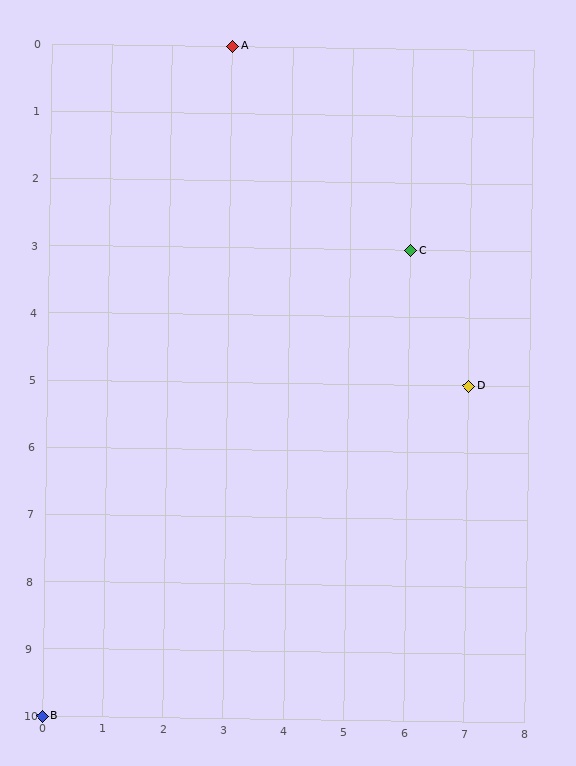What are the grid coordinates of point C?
Point C is at grid coordinates (6, 3).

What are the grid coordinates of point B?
Point B is at grid coordinates (0, 10).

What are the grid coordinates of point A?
Point A is at grid coordinates (3, 0).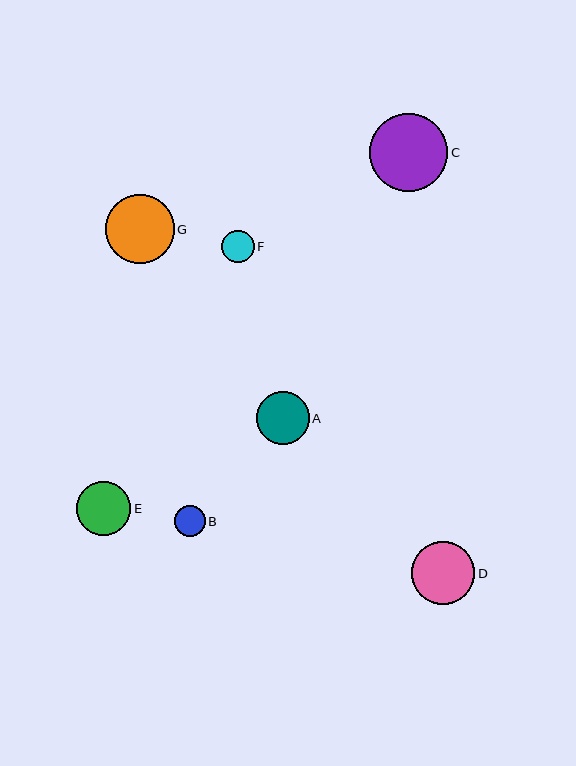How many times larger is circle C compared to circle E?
Circle C is approximately 1.4 times the size of circle E.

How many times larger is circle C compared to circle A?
Circle C is approximately 1.5 times the size of circle A.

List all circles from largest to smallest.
From largest to smallest: C, G, D, E, A, F, B.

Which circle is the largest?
Circle C is the largest with a size of approximately 78 pixels.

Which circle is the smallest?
Circle B is the smallest with a size of approximately 31 pixels.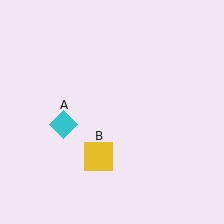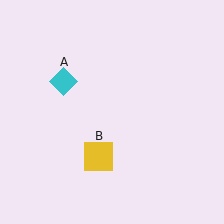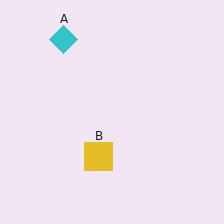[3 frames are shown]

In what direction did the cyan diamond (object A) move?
The cyan diamond (object A) moved up.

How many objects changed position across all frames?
1 object changed position: cyan diamond (object A).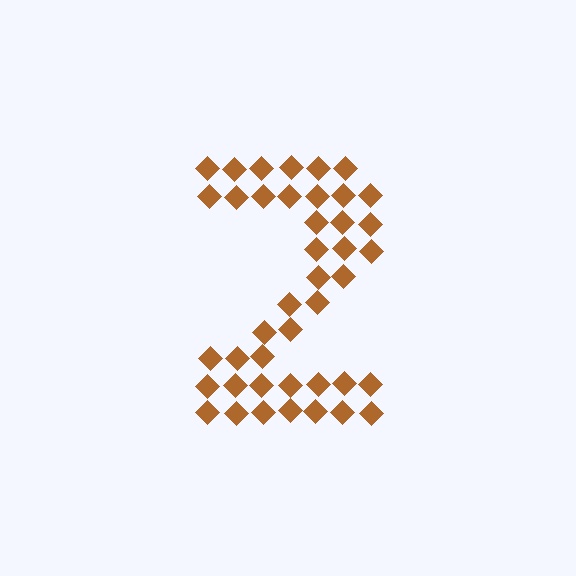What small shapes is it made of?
It is made of small diamonds.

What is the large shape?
The large shape is the digit 2.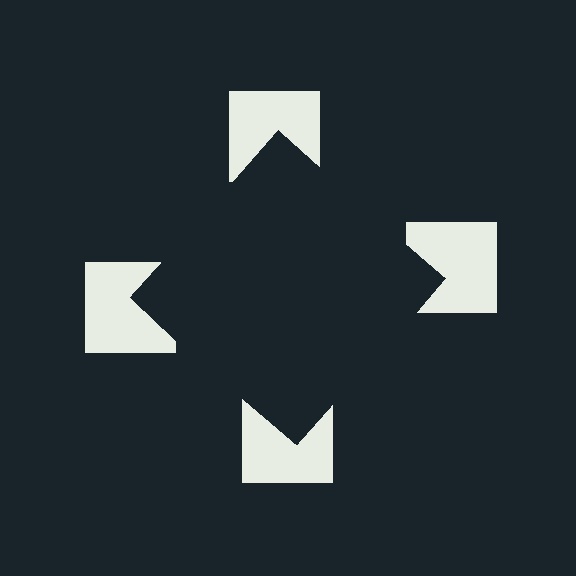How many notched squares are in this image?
There are 4 — one at each vertex of the illusory square.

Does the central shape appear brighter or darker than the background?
It typically appears slightly darker than the background, even though no actual brightness change is drawn.